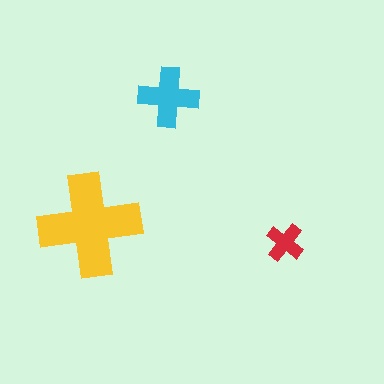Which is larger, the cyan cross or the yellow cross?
The yellow one.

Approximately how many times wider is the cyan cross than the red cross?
About 1.5 times wider.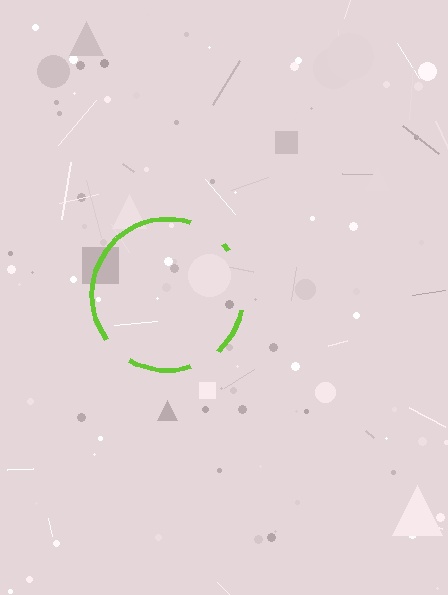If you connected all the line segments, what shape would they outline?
They would outline a circle.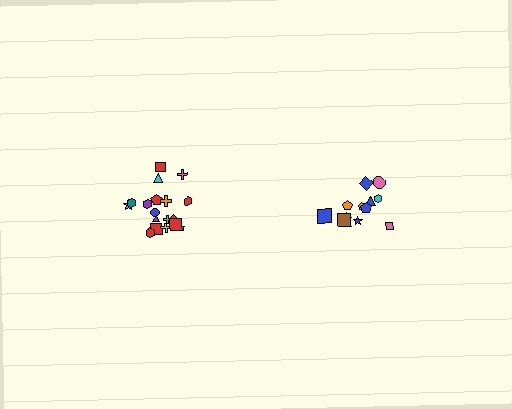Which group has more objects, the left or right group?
The left group.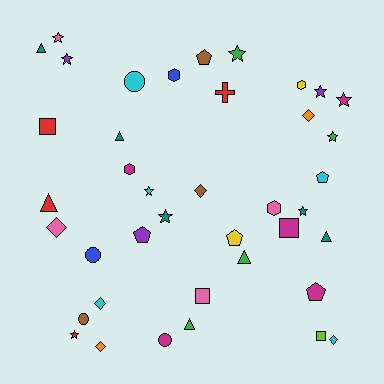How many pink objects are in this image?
There are 4 pink objects.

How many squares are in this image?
There are 4 squares.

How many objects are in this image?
There are 40 objects.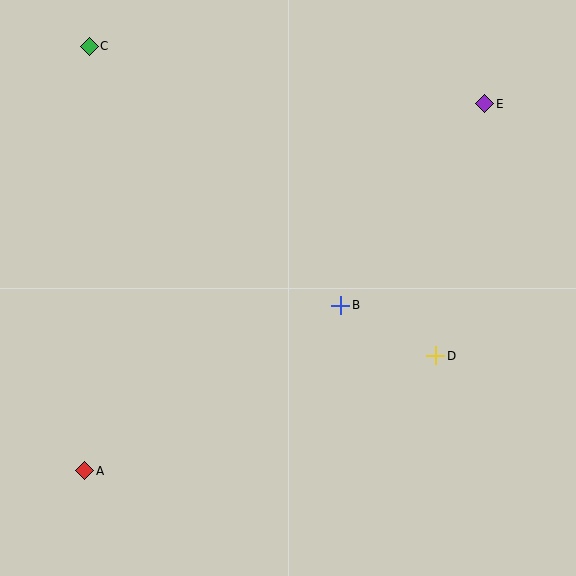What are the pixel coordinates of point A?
Point A is at (85, 471).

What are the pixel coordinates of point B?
Point B is at (341, 305).